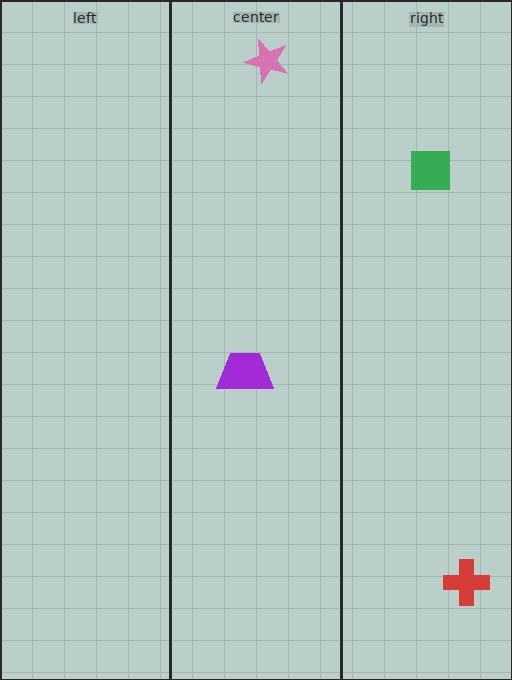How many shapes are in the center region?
2.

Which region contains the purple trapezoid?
The center region.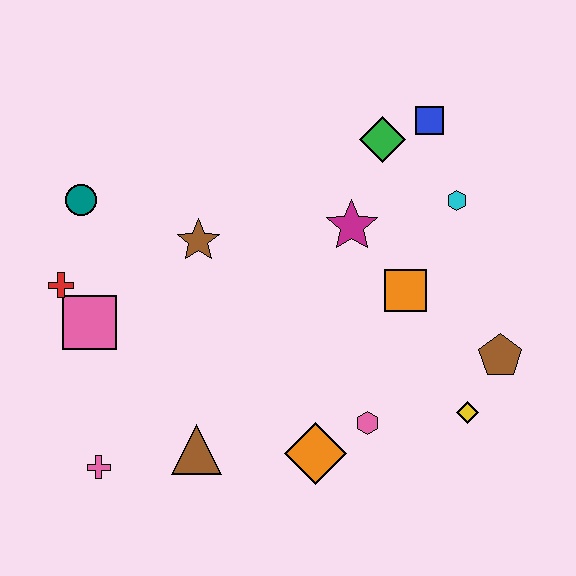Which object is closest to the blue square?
The green diamond is closest to the blue square.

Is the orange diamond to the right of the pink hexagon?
No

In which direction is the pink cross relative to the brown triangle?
The pink cross is to the left of the brown triangle.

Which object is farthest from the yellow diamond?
The teal circle is farthest from the yellow diamond.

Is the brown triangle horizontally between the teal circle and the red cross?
No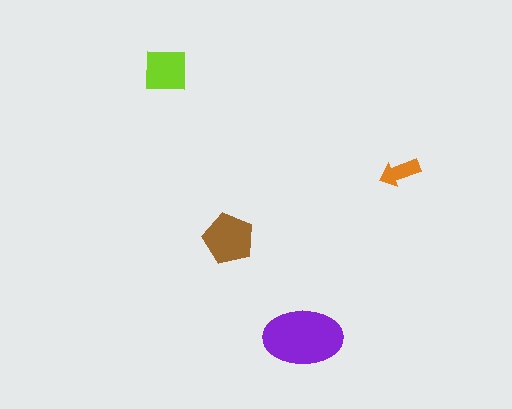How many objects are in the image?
There are 4 objects in the image.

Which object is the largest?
The purple ellipse.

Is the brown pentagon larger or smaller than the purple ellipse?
Smaller.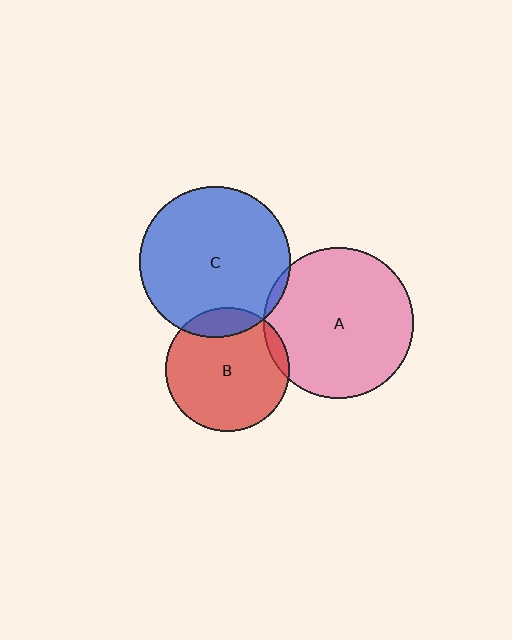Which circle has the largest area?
Circle C (blue).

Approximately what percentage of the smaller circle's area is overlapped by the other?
Approximately 15%.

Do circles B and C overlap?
Yes.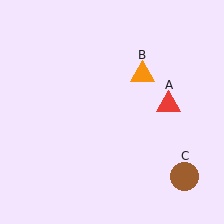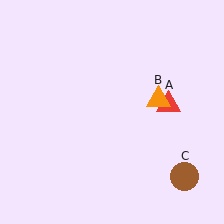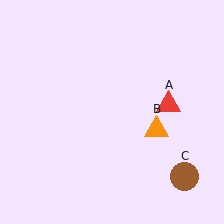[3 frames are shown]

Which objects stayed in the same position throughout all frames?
Red triangle (object A) and brown circle (object C) remained stationary.